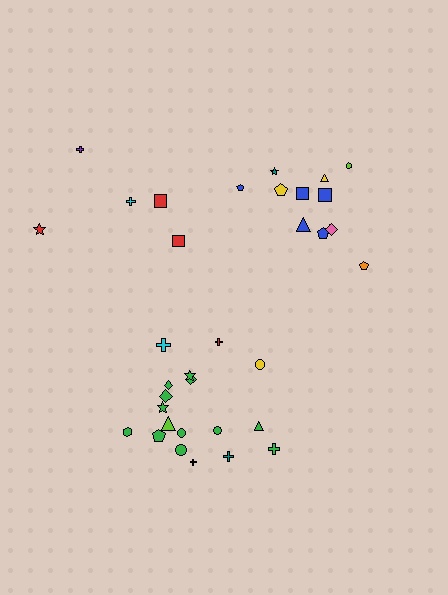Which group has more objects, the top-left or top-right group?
The top-right group.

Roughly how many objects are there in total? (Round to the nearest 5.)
Roughly 35 objects in total.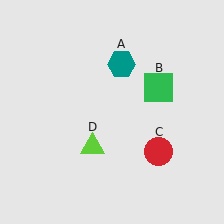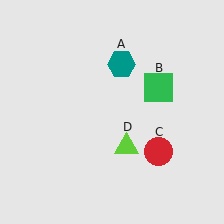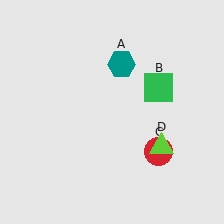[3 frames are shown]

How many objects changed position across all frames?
1 object changed position: lime triangle (object D).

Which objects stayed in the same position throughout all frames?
Teal hexagon (object A) and green square (object B) and red circle (object C) remained stationary.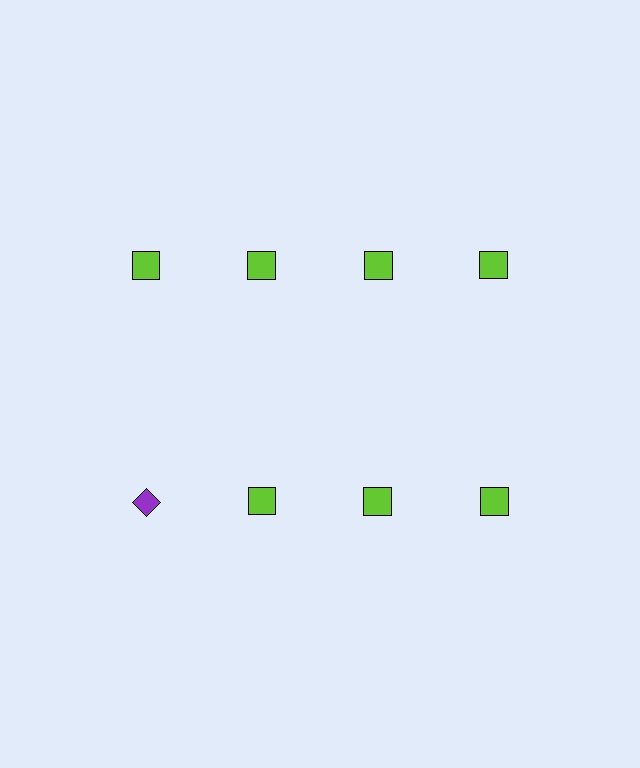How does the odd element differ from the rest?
It differs in both color (purple instead of lime) and shape (diamond instead of square).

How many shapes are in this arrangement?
There are 8 shapes arranged in a grid pattern.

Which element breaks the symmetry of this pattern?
The purple diamond in the second row, leftmost column breaks the symmetry. All other shapes are lime squares.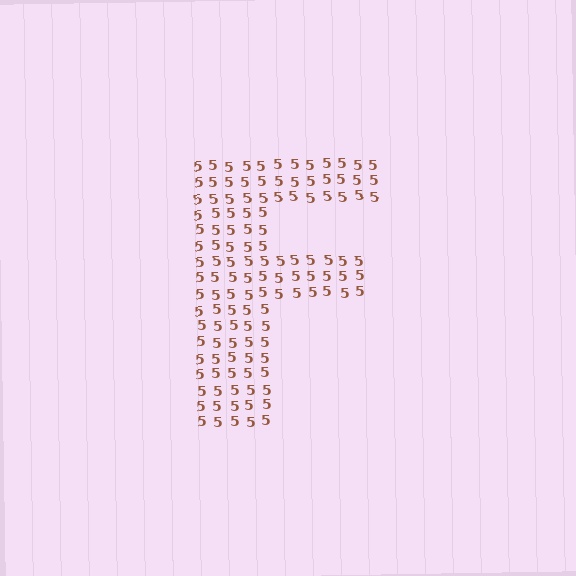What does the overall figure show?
The overall figure shows the letter F.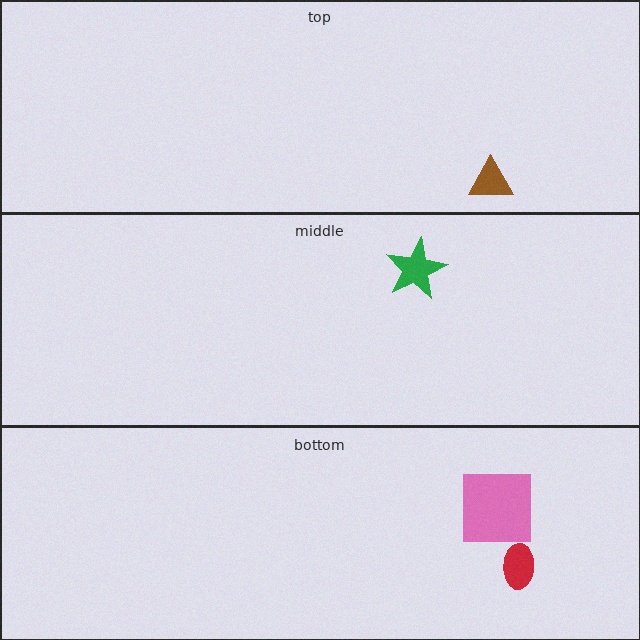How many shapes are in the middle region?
1.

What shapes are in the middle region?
The green star.